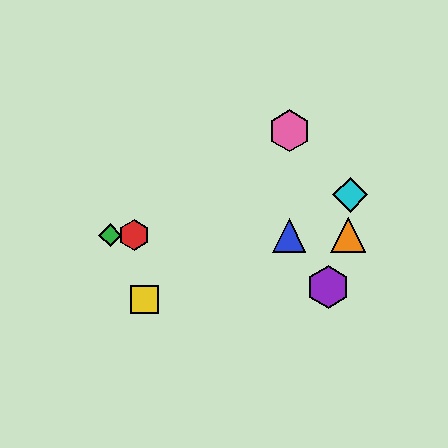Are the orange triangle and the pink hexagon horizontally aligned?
No, the orange triangle is at y≈235 and the pink hexagon is at y≈131.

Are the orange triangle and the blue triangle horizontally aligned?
Yes, both are at y≈235.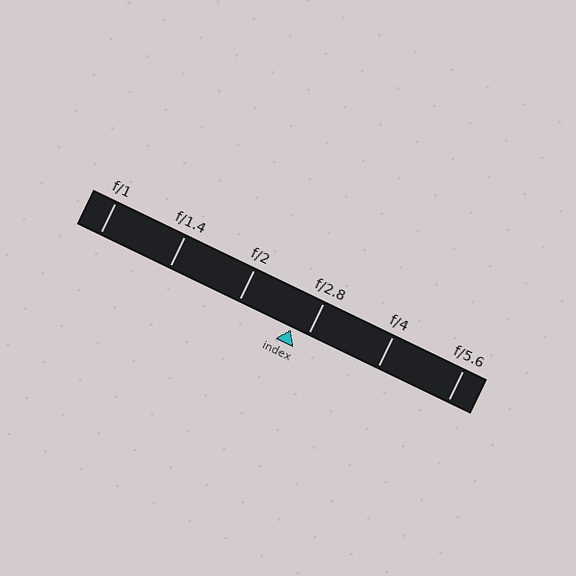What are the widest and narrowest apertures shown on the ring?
The widest aperture shown is f/1 and the narrowest is f/5.6.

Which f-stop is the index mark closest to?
The index mark is closest to f/2.8.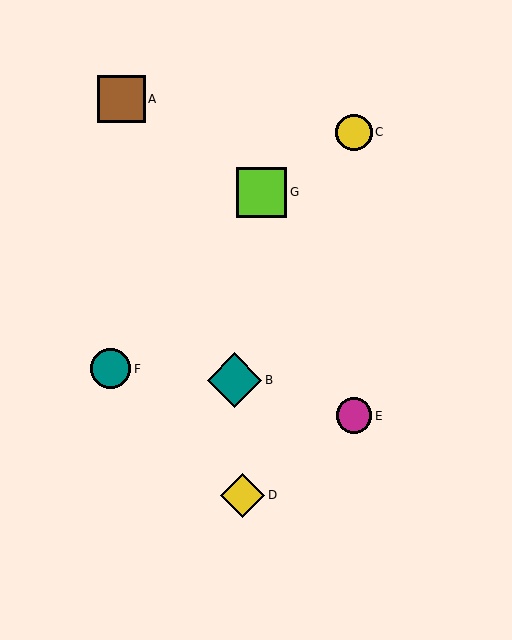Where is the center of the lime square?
The center of the lime square is at (262, 192).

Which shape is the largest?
The teal diamond (labeled B) is the largest.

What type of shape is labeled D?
Shape D is a yellow diamond.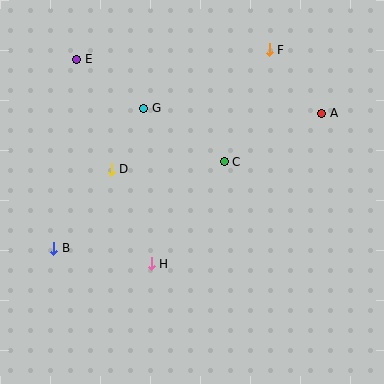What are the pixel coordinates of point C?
Point C is at (224, 162).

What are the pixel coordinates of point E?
Point E is at (77, 59).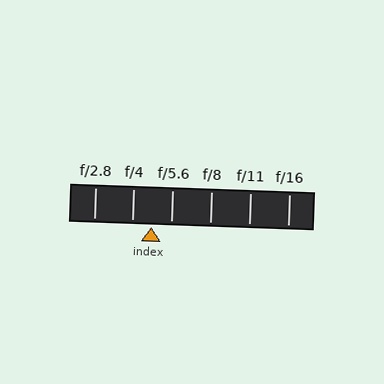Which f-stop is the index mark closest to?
The index mark is closest to f/4.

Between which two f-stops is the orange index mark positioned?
The index mark is between f/4 and f/5.6.